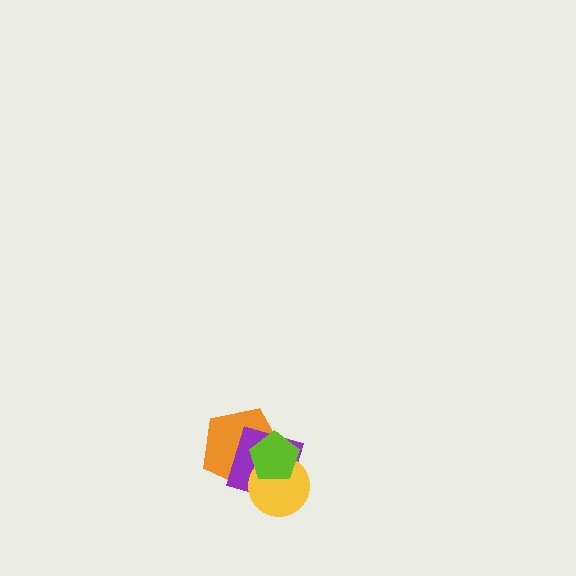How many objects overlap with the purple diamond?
3 objects overlap with the purple diamond.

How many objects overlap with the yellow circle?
3 objects overlap with the yellow circle.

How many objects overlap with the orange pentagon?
3 objects overlap with the orange pentagon.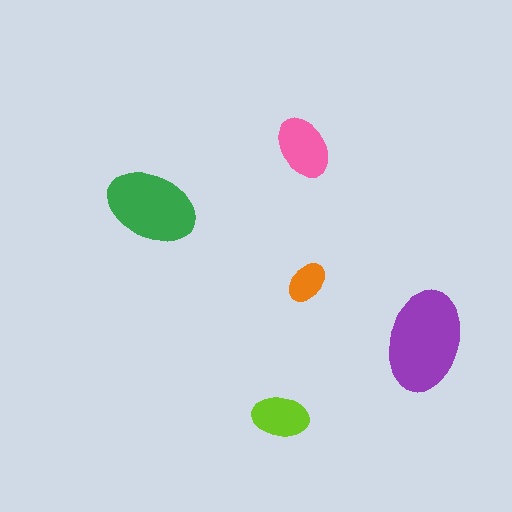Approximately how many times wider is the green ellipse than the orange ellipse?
About 2 times wider.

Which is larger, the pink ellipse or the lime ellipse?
The pink one.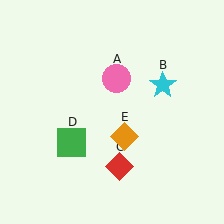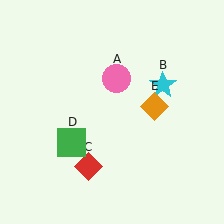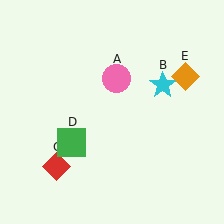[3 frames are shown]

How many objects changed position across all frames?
2 objects changed position: red diamond (object C), orange diamond (object E).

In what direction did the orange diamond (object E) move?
The orange diamond (object E) moved up and to the right.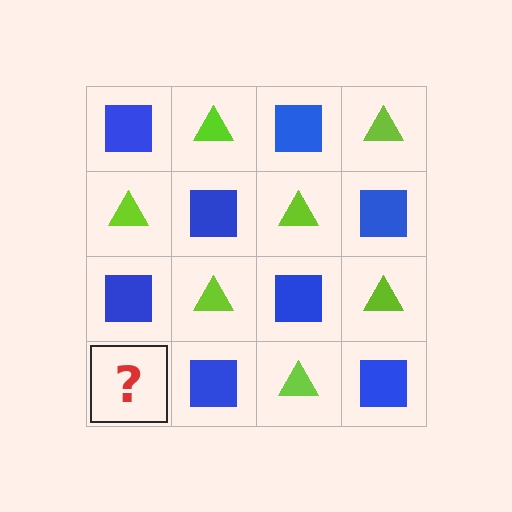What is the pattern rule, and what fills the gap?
The rule is that it alternates blue square and lime triangle in a checkerboard pattern. The gap should be filled with a lime triangle.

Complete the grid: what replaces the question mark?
The question mark should be replaced with a lime triangle.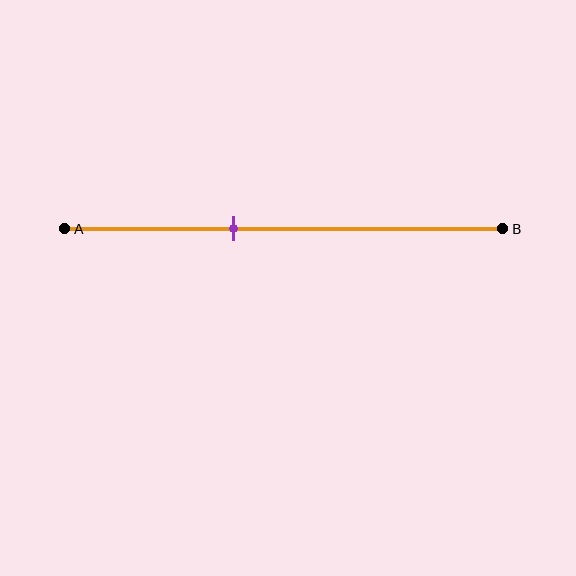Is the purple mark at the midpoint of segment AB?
No, the mark is at about 40% from A, not at the 50% midpoint.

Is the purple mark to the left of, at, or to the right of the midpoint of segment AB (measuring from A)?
The purple mark is to the left of the midpoint of segment AB.